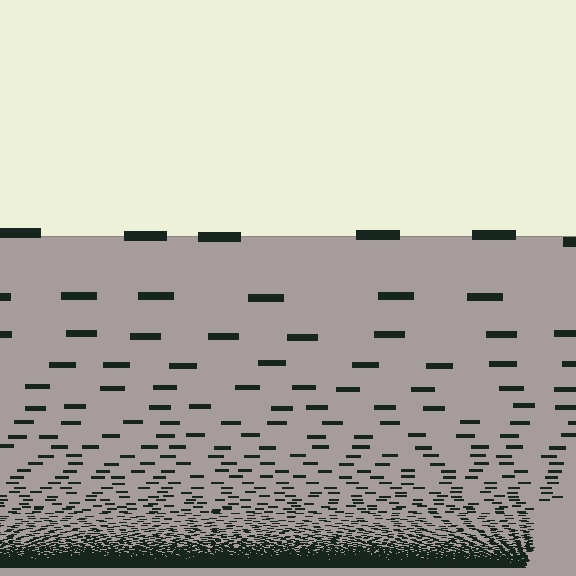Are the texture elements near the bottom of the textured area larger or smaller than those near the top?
Smaller. The gradient is inverted — elements near the bottom are smaller and denser.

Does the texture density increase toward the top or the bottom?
Density increases toward the bottom.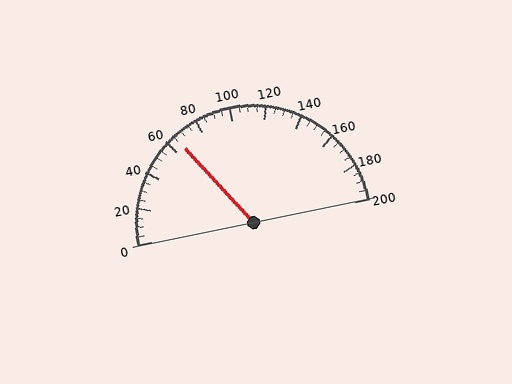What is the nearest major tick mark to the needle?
The nearest major tick mark is 60.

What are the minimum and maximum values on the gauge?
The gauge ranges from 0 to 200.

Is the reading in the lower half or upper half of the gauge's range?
The reading is in the lower half of the range (0 to 200).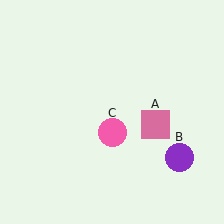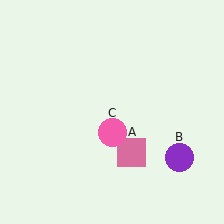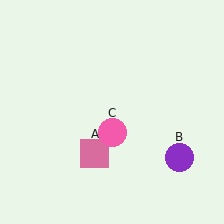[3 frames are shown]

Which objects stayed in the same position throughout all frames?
Purple circle (object B) and pink circle (object C) remained stationary.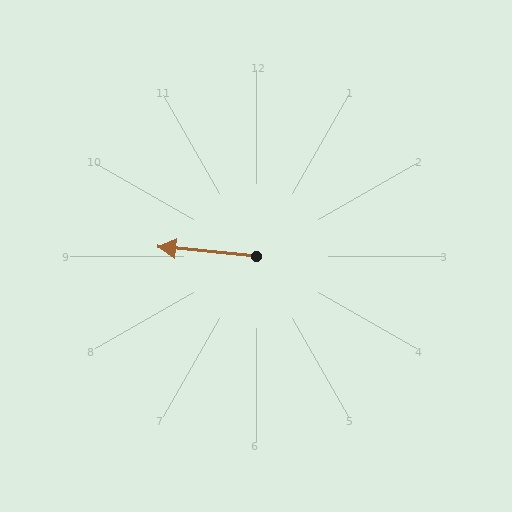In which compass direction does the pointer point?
West.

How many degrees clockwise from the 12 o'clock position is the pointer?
Approximately 276 degrees.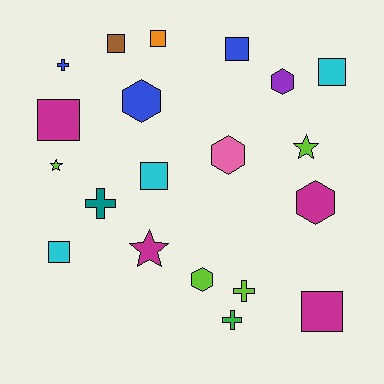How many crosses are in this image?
There are 4 crosses.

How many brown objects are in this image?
There is 1 brown object.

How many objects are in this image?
There are 20 objects.